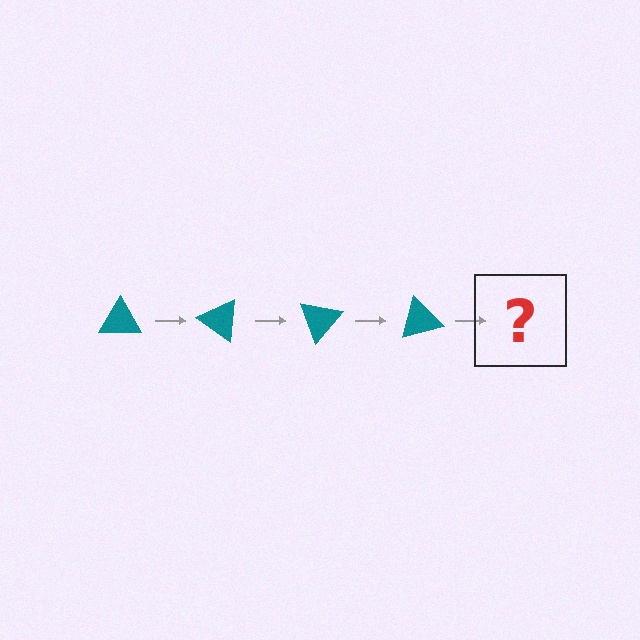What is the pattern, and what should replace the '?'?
The pattern is that the triangle rotates 35 degrees each step. The '?' should be a teal triangle rotated 140 degrees.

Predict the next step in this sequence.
The next step is a teal triangle rotated 140 degrees.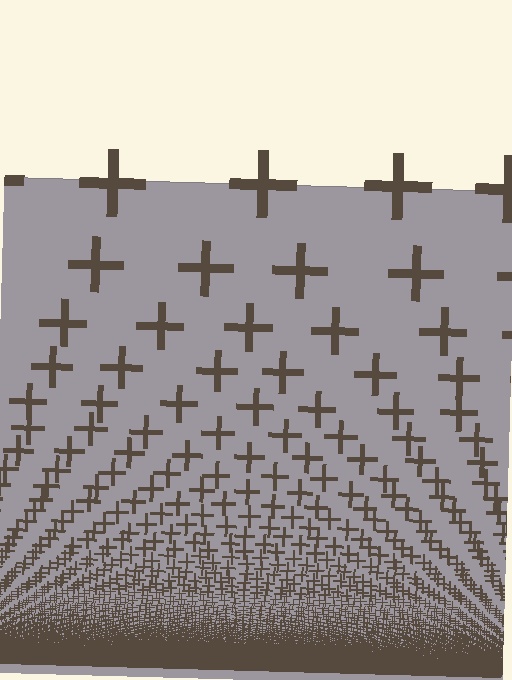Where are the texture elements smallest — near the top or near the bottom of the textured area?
Near the bottom.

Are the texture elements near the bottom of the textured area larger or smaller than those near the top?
Smaller. The gradient is inverted — elements near the bottom are smaller and denser.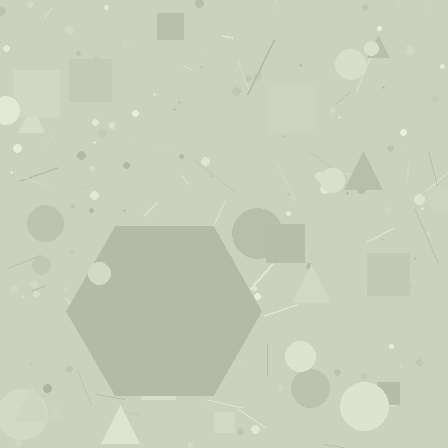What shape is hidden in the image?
A hexagon is hidden in the image.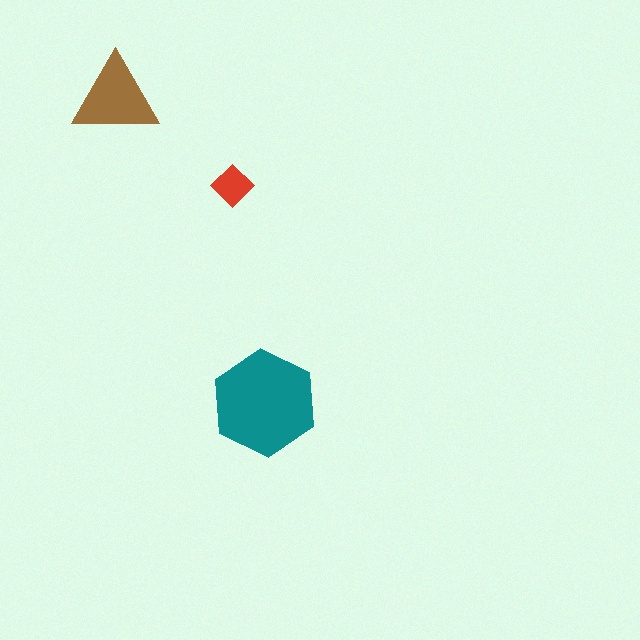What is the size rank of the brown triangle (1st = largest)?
2nd.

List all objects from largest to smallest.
The teal hexagon, the brown triangle, the red diamond.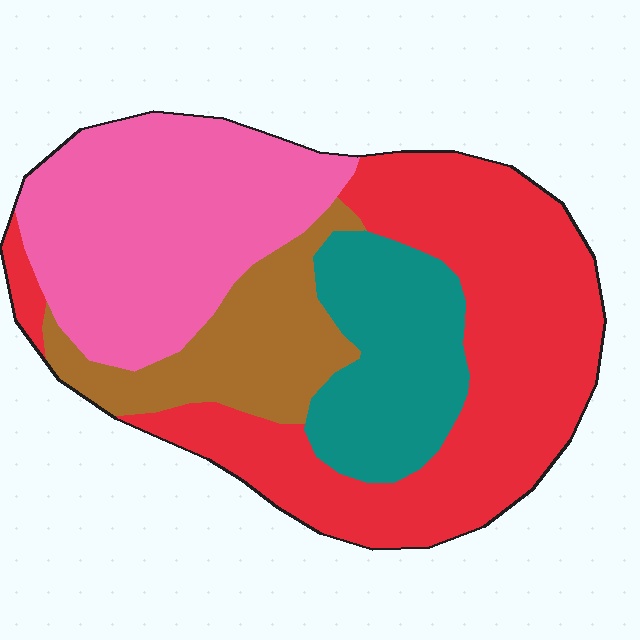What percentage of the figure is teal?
Teal covers around 15% of the figure.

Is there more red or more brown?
Red.